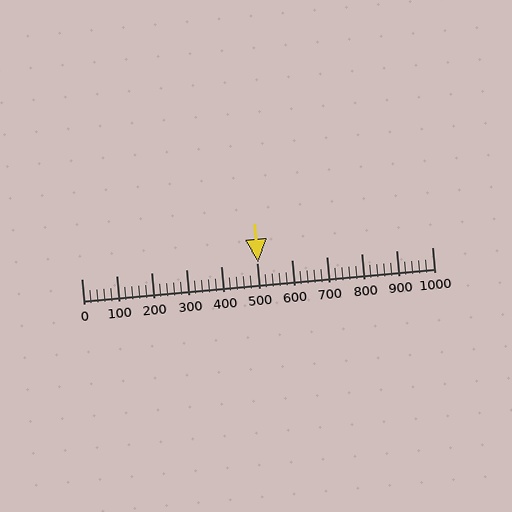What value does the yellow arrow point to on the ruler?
The yellow arrow points to approximately 504.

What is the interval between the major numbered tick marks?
The major tick marks are spaced 100 units apart.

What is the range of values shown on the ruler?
The ruler shows values from 0 to 1000.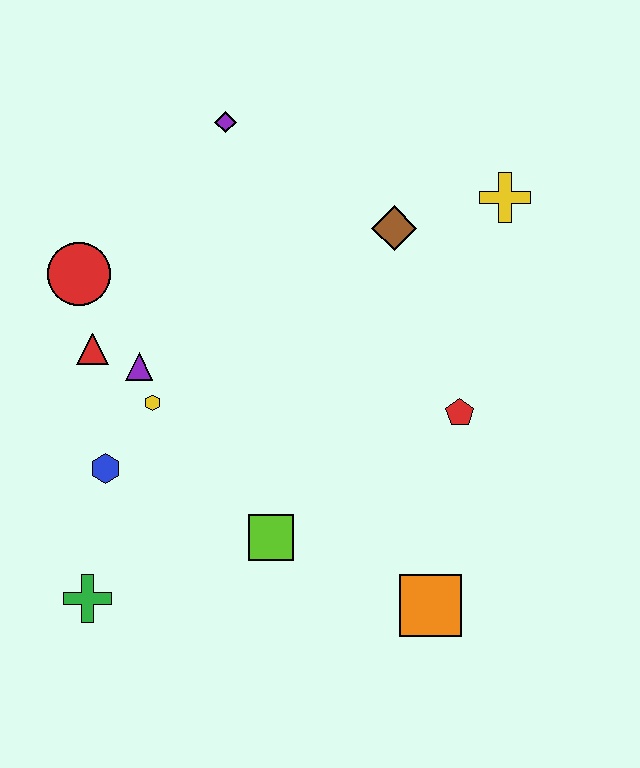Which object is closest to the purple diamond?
The brown diamond is closest to the purple diamond.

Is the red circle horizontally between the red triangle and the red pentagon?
No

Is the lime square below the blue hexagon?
Yes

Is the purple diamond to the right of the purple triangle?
Yes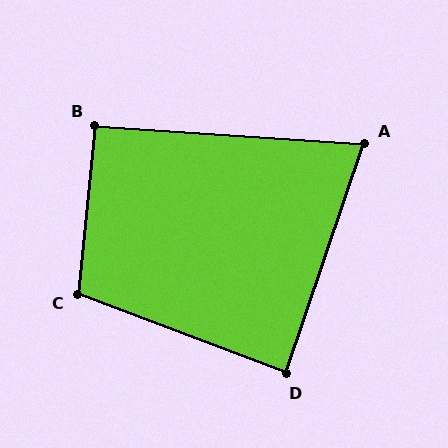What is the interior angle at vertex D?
Approximately 88 degrees (approximately right).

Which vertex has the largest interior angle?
C, at approximately 105 degrees.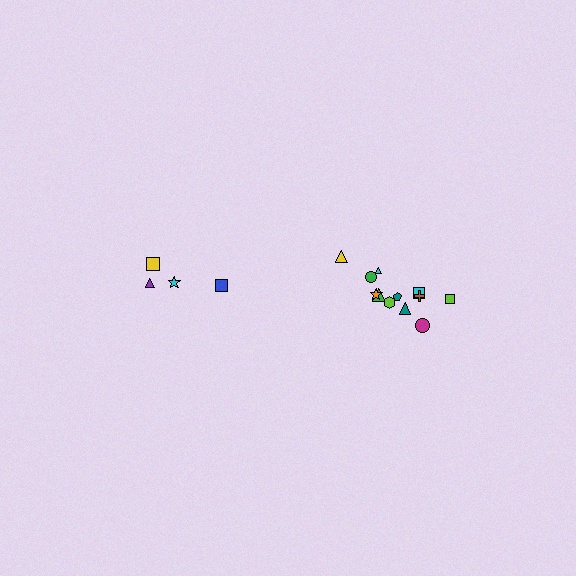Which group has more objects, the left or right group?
The right group.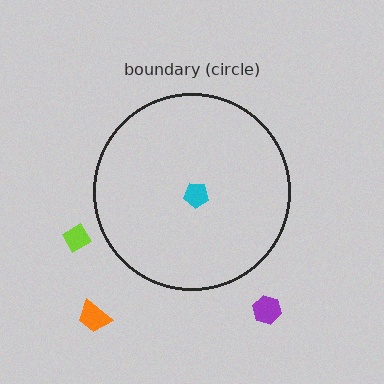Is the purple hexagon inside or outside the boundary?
Outside.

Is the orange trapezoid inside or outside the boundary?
Outside.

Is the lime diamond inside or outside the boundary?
Outside.